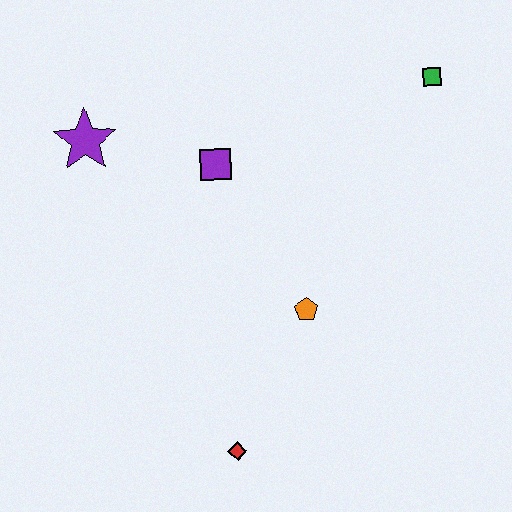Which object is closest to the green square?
The purple square is closest to the green square.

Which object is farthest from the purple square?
The red diamond is farthest from the purple square.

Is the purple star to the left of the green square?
Yes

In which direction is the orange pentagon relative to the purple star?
The orange pentagon is to the right of the purple star.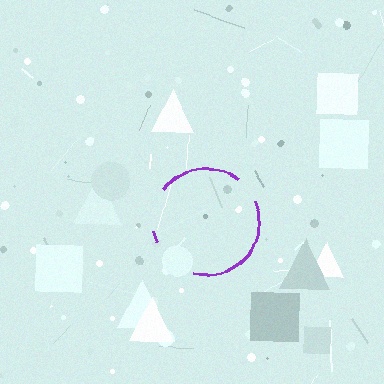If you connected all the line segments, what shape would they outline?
They would outline a circle.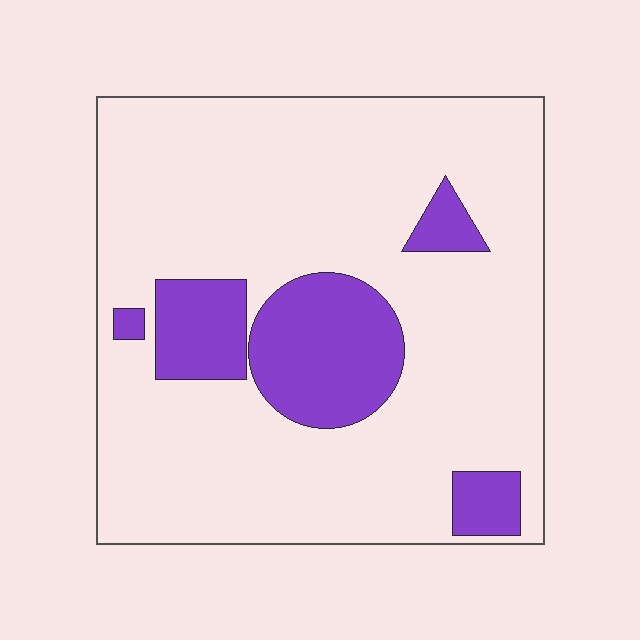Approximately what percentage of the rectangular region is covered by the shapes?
Approximately 20%.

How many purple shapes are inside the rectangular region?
5.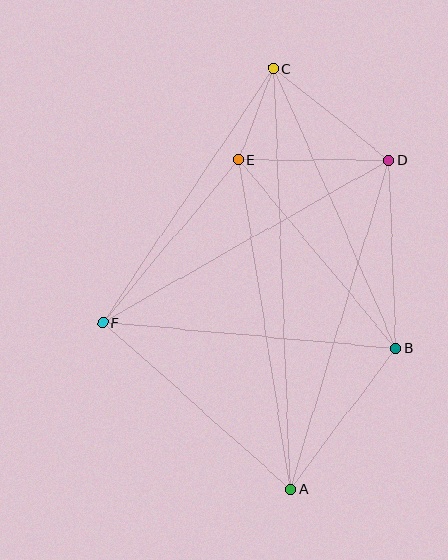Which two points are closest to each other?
Points C and E are closest to each other.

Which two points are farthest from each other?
Points A and C are farthest from each other.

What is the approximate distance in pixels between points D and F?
The distance between D and F is approximately 329 pixels.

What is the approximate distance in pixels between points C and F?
The distance between C and F is approximately 307 pixels.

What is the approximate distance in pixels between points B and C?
The distance between B and C is approximately 305 pixels.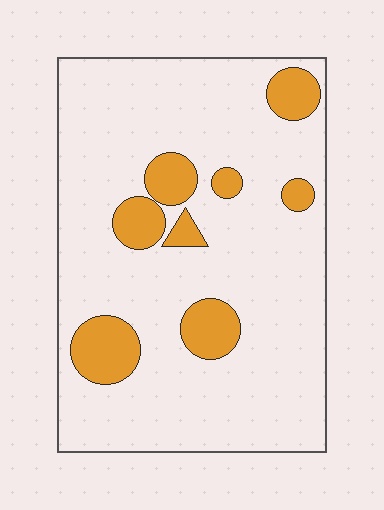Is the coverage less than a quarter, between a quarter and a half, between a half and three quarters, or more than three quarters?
Less than a quarter.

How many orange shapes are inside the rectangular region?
8.